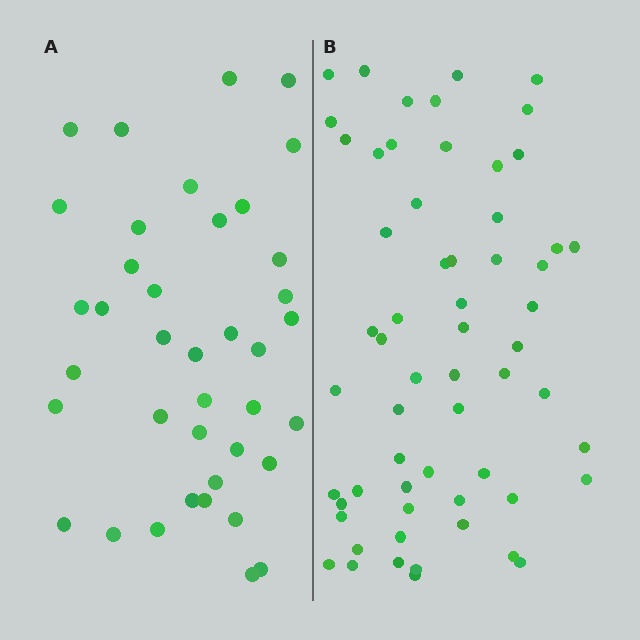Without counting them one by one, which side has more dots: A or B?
Region B (the right region) has more dots.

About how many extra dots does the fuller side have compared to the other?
Region B has approximately 20 more dots than region A.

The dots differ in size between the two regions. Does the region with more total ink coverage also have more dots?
No. Region A has more total ink coverage because its dots are larger, but region B actually contains more individual dots. Total area can be misleading — the number of items is what matters here.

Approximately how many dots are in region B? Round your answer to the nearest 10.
About 60 dots.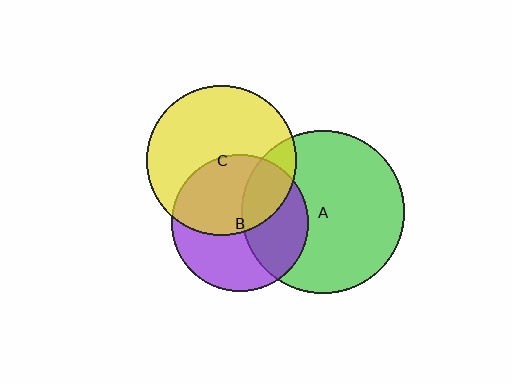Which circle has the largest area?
Circle A (green).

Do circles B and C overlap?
Yes.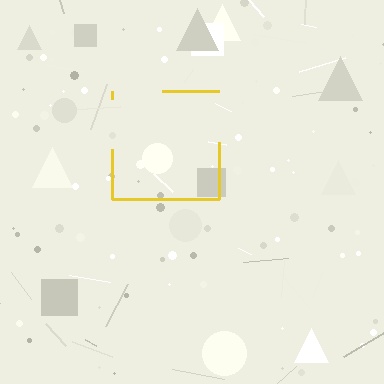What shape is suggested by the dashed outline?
The dashed outline suggests a square.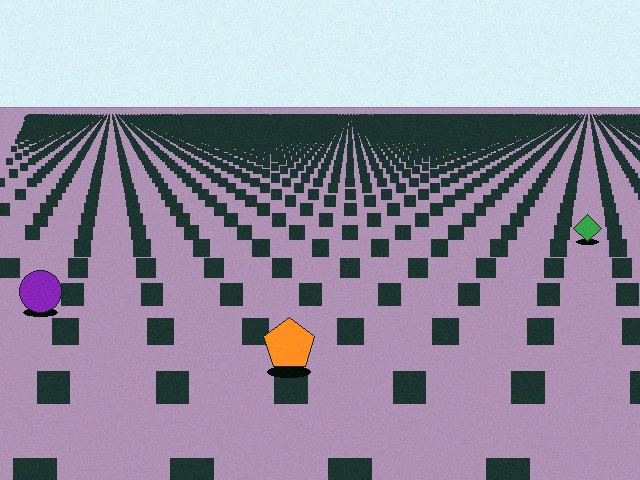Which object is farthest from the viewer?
The green diamond is farthest from the viewer. It appears smaller and the ground texture around it is denser.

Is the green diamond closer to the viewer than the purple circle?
No. The purple circle is closer — you can tell from the texture gradient: the ground texture is coarser near it.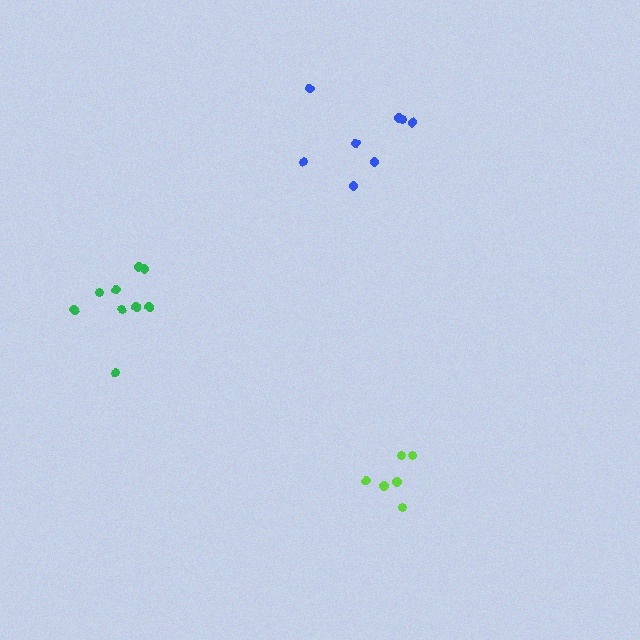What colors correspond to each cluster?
The clusters are colored: blue, lime, green.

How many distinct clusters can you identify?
There are 3 distinct clusters.